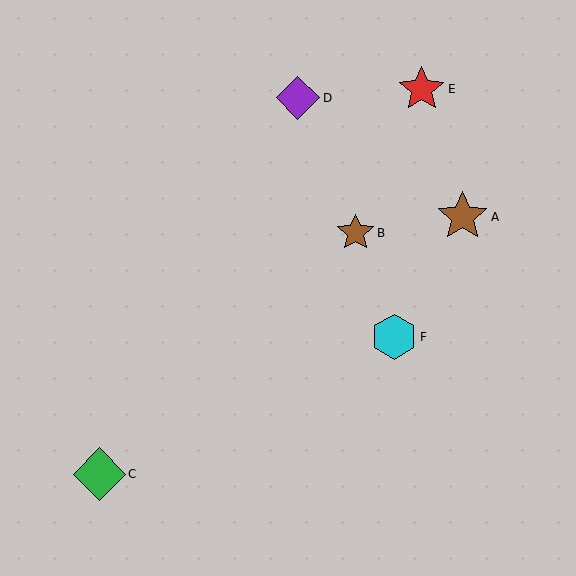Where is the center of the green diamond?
The center of the green diamond is at (99, 474).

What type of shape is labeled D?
Shape D is a purple diamond.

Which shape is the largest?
The green diamond (labeled C) is the largest.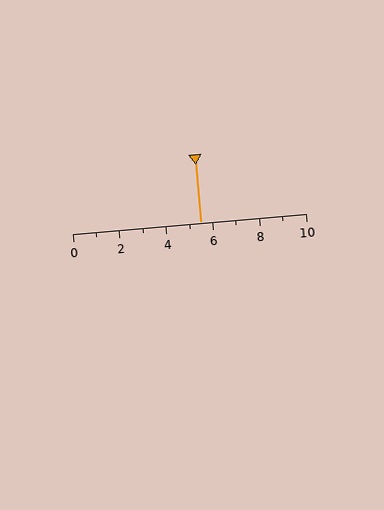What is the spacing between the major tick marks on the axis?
The major ticks are spaced 2 apart.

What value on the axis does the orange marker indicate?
The marker indicates approximately 5.5.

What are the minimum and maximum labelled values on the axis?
The axis runs from 0 to 10.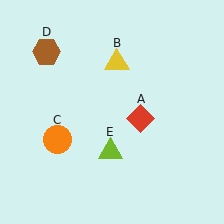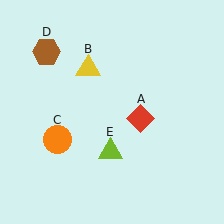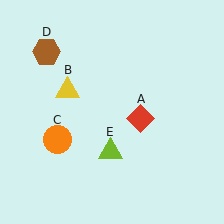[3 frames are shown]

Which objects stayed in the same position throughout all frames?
Red diamond (object A) and orange circle (object C) and brown hexagon (object D) and lime triangle (object E) remained stationary.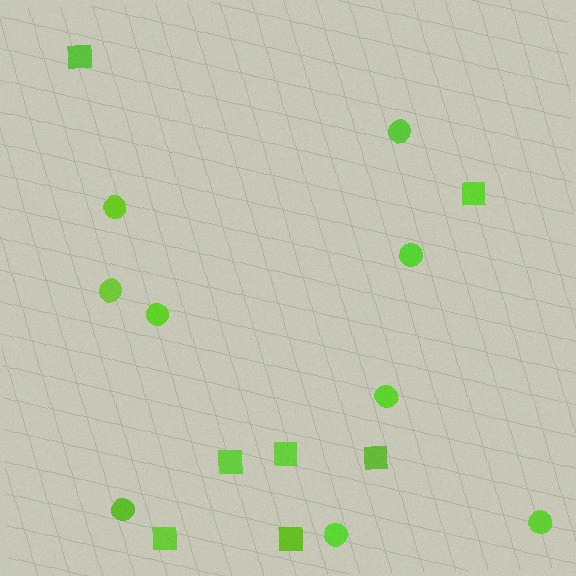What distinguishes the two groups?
There are 2 groups: one group of circles (9) and one group of squares (7).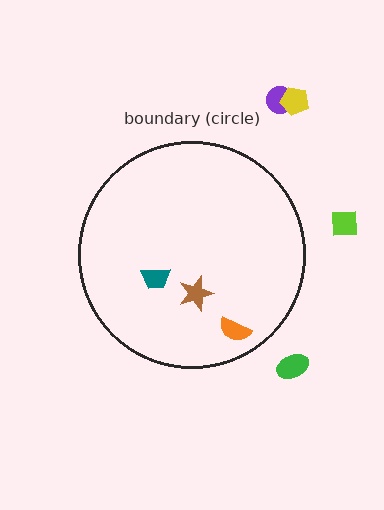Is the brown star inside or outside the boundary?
Inside.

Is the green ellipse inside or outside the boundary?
Outside.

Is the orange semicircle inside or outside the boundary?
Inside.